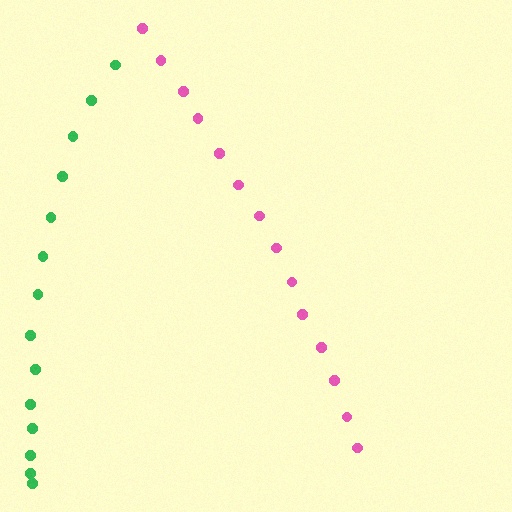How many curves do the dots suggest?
There are 2 distinct paths.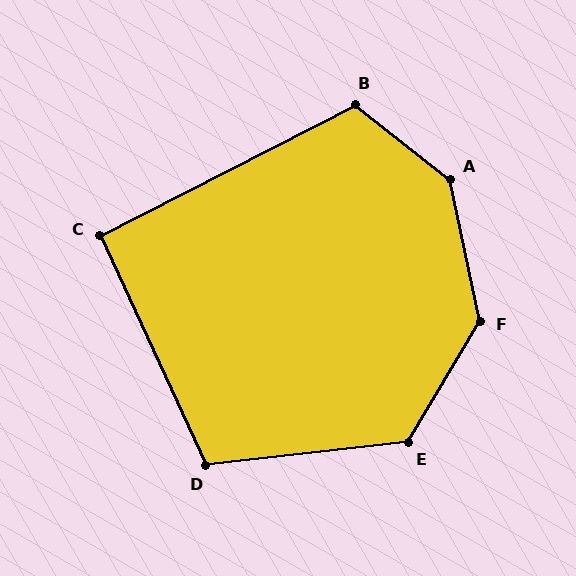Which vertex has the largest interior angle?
A, at approximately 140 degrees.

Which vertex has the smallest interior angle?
C, at approximately 92 degrees.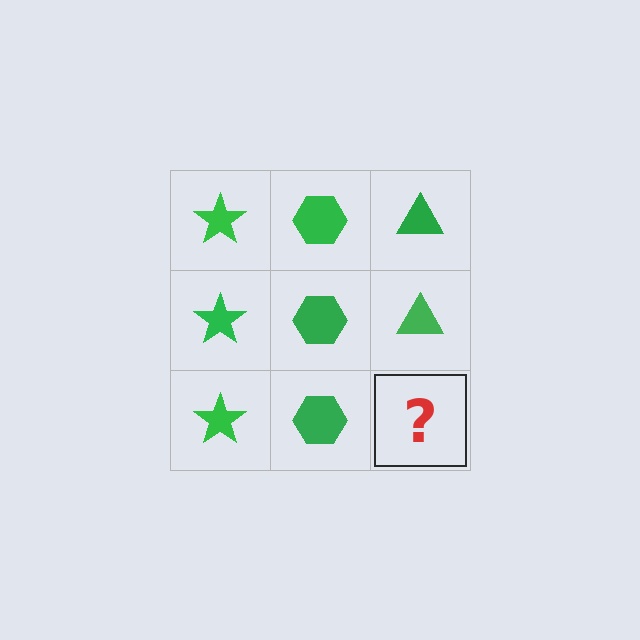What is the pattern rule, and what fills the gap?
The rule is that each column has a consistent shape. The gap should be filled with a green triangle.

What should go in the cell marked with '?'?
The missing cell should contain a green triangle.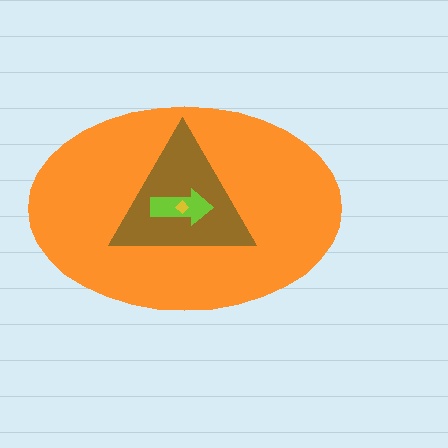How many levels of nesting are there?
4.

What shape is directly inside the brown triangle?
The lime arrow.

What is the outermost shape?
The orange ellipse.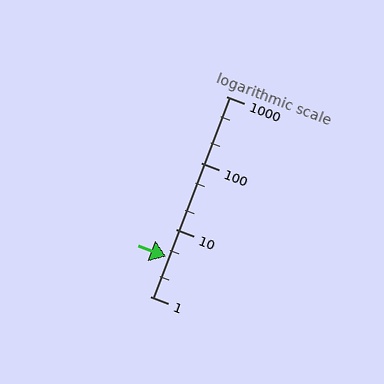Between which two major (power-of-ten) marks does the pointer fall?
The pointer is between 1 and 10.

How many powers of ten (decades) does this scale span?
The scale spans 3 decades, from 1 to 1000.